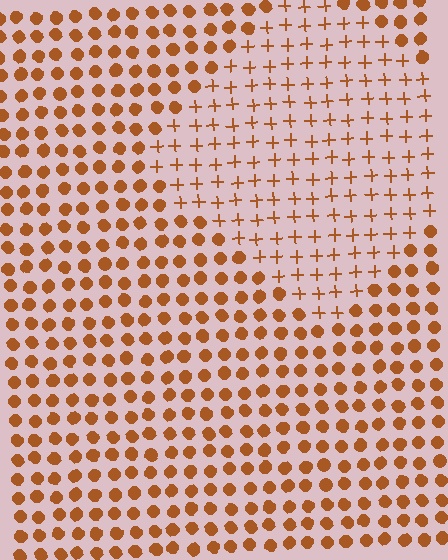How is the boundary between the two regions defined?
The boundary is defined by a change in element shape: plus signs inside vs. circles outside. All elements share the same color and spacing.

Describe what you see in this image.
The image is filled with small brown elements arranged in a uniform grid. A diamond-shaped region contains plus signs, while the surrounding area contains circles. The boundary is defined purely by the change in element shape.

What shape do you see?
I see a diamond.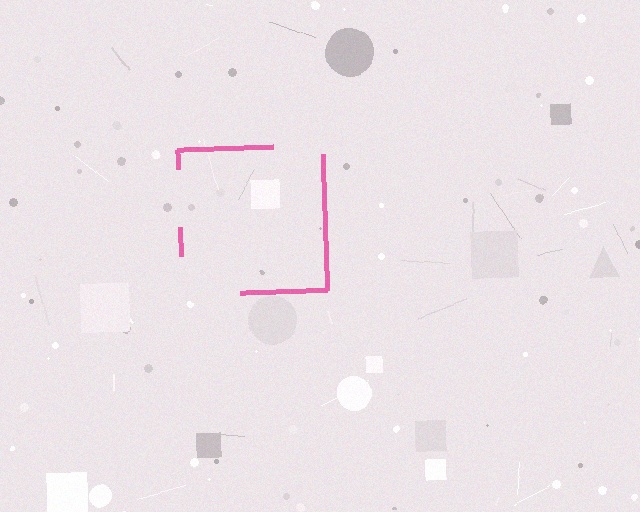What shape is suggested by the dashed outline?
The dashed outline suggests a square.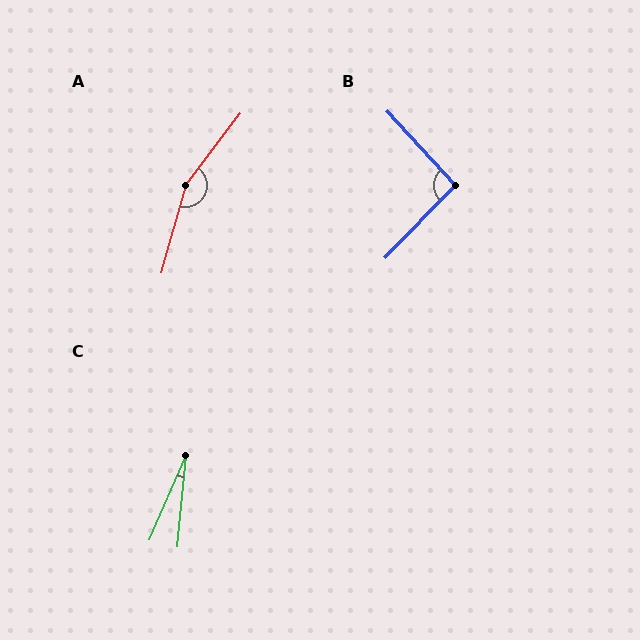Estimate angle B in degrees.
Approximately 93 degrees.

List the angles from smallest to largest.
C (18°), B (93°), A (158°).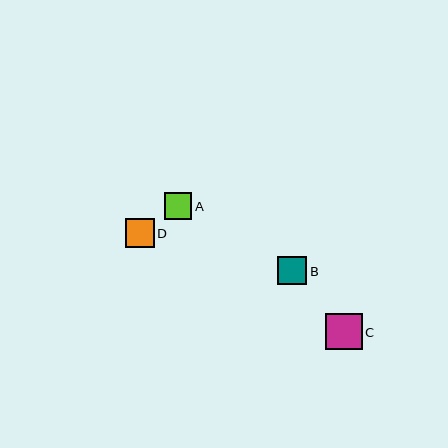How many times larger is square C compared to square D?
Square C is approximately 1.2 times the size of square D.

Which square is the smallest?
Square A is the smallest with a size of approximately 27 pixels.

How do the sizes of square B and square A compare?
Square B and square A are approximately the same size.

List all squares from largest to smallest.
From largest to smallest: C, D, B, A.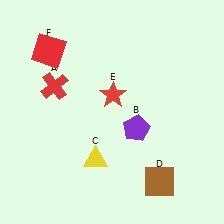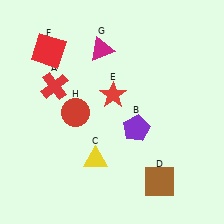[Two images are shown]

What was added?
A magenta triangle (G), a red circle (H) were added in Image 2.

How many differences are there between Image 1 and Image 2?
There are 2 differences between the two images.